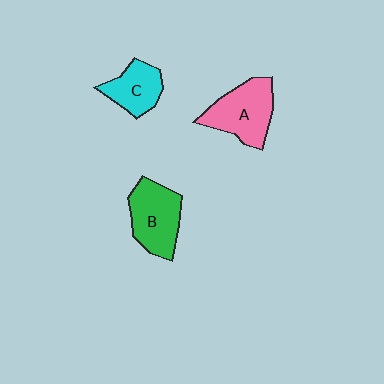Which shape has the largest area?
Shape A (pink).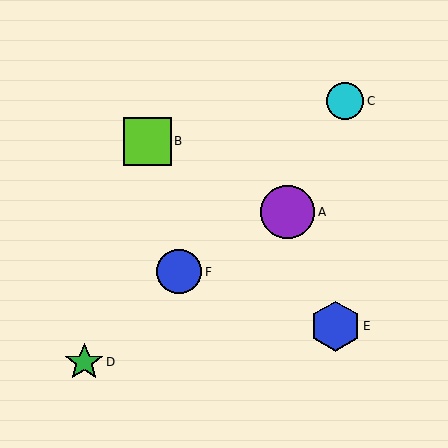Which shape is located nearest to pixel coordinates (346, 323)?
The blue hexagon (labeled E) at (335, 326) is nearest to that location.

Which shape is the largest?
The purple circle (labeled A) is the largest.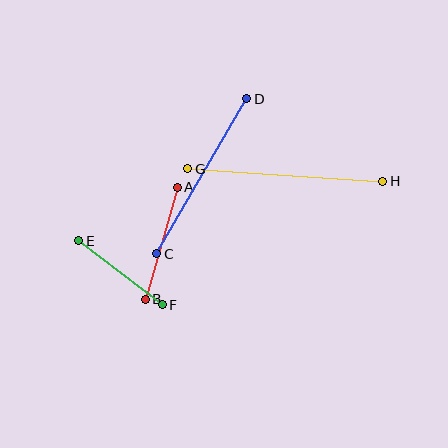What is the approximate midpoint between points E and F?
The midpoint is at approximately (120, 273) pixels.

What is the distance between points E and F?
The distance is approximately 105 pixels.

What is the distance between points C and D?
The distance is approximately 179 pixels.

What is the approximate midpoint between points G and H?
The midpoint is at approximately (285, 175) pixels.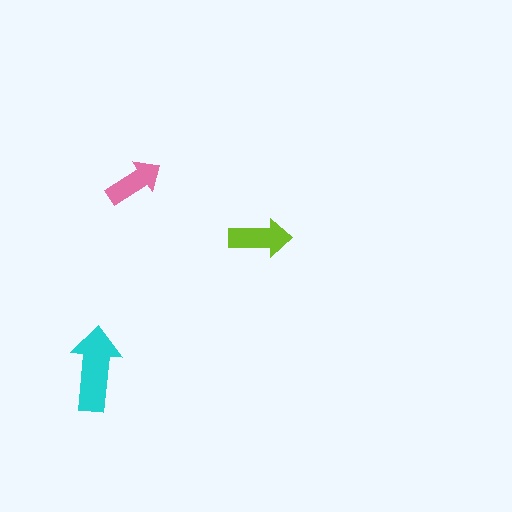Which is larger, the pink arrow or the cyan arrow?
The cyan one.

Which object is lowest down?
The cyan arrow is bottommost.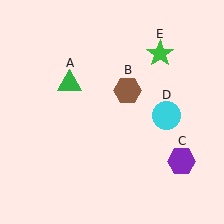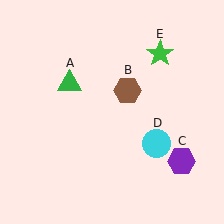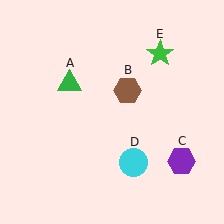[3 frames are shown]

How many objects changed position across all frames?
1 object changed position: cyan circle (object D).